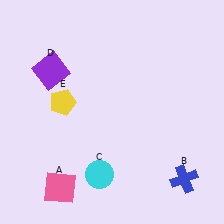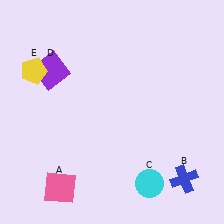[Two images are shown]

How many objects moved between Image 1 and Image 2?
2 objects moved between the two images.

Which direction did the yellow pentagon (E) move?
The yellow pentagon (E) moved up.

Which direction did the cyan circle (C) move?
The cyan circle (C) moved right.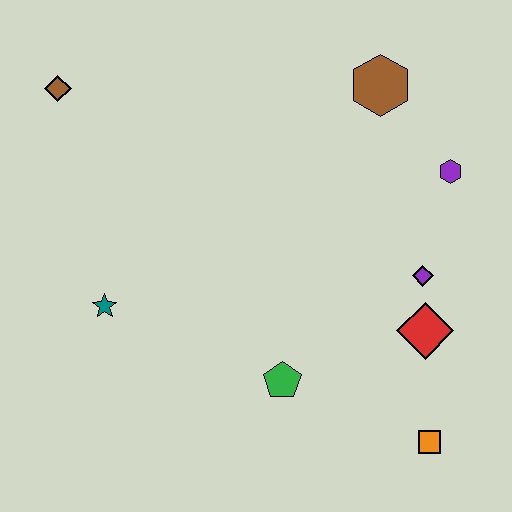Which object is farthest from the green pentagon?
The brown diamond is farthest from the green pentagon.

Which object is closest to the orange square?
The red diamond is closest to the orange square.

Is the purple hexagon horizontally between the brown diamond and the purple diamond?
No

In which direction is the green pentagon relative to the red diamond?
The green pentagon is to the left of the red diamond.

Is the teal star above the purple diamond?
No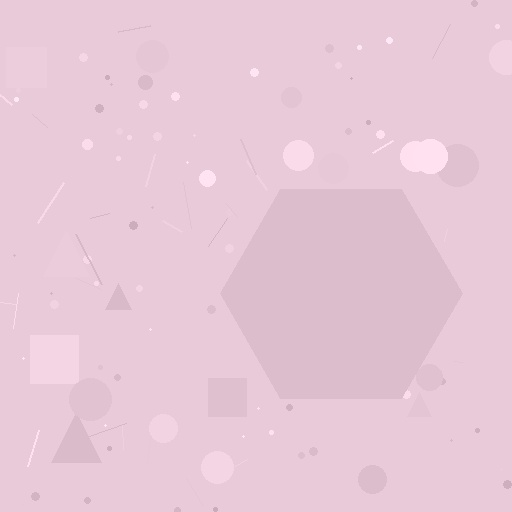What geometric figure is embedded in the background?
A hexagon is embedded in the background.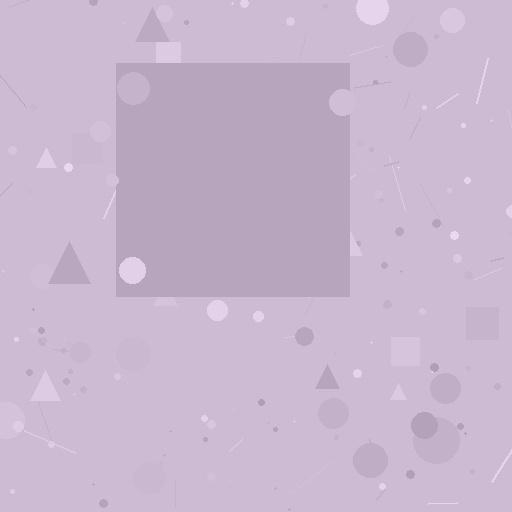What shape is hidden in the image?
A square is hidden in the image.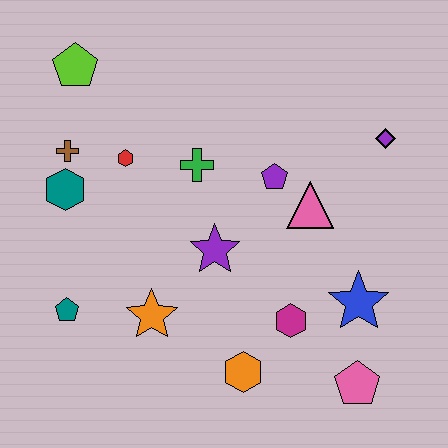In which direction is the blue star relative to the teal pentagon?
The blue star is to the right of the teal pentagon.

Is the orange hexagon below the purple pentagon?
Yes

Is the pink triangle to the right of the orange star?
Yes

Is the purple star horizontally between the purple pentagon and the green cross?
Yes